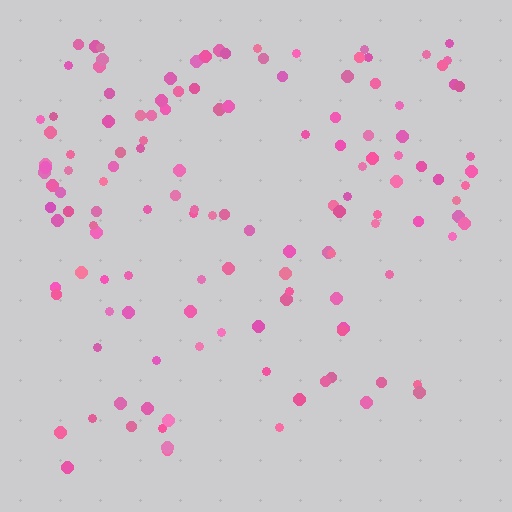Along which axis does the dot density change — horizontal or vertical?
Vertical.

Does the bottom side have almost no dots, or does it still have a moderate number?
Still a moderate number, just noticeably fewer than the top.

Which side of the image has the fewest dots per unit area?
The bottom.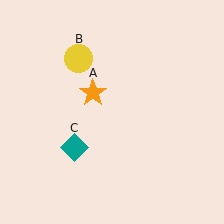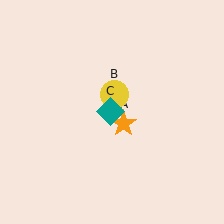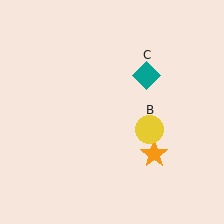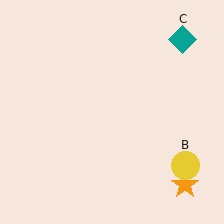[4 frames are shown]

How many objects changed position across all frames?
3 objects changed position: orange star (object A), yellow circle (object B), teal diamond (object C).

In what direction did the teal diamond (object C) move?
The teal diamond (object C) moved up and to the right.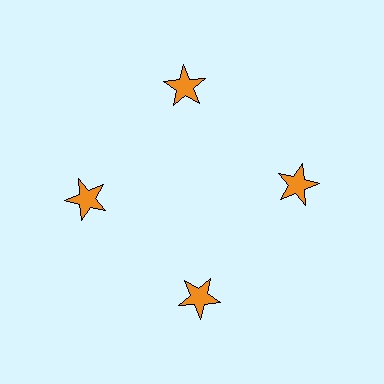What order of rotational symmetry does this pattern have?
This pattern has 4-fold rotational symmetry.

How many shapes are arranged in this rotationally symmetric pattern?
There are 4 shapes, arranged in 4 groups of 1.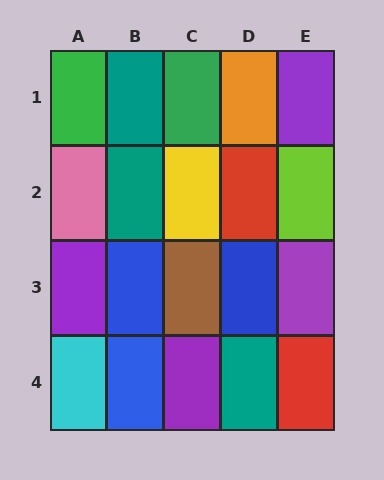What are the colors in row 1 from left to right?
Green, teal, green, orange, purple.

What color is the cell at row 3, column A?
Purple.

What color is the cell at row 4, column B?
Blue.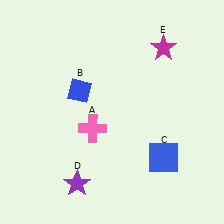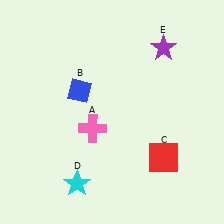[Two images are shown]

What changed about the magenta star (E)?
In Image 1, E is magenta. In Image 2, it changed to purple.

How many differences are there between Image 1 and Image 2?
There are 3 differences between the two images.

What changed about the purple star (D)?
In Image 1, D is purple. In Image 2, it changed to cyan.